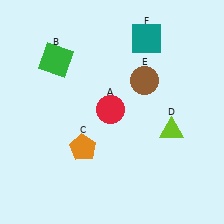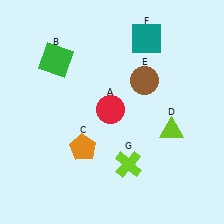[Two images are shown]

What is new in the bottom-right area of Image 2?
A lime cross (G) was added in the bottom-right area of Image 2.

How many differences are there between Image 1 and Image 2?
There is 1 difference between the two images.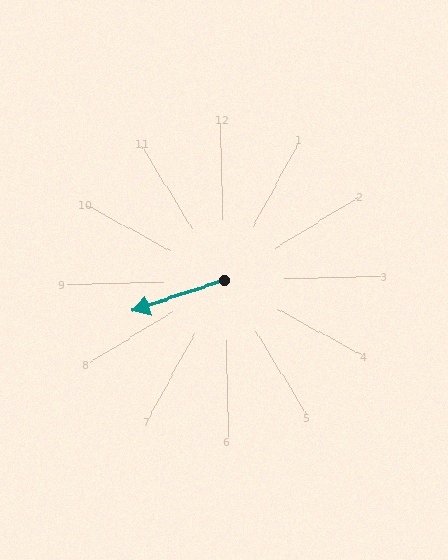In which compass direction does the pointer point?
West.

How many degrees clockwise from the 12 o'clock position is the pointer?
Approximately 253 degrees.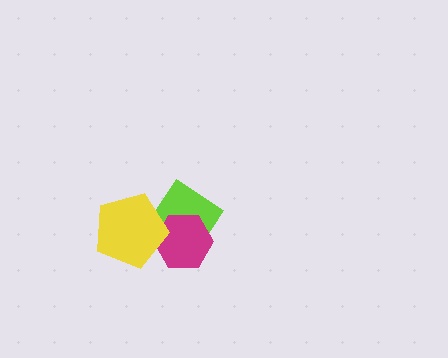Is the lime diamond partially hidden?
Yes, it is partially covered by another shape.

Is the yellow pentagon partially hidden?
No, no other shape covers it.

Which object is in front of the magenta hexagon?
The yellow pentagon is in front of the magenta hexagon.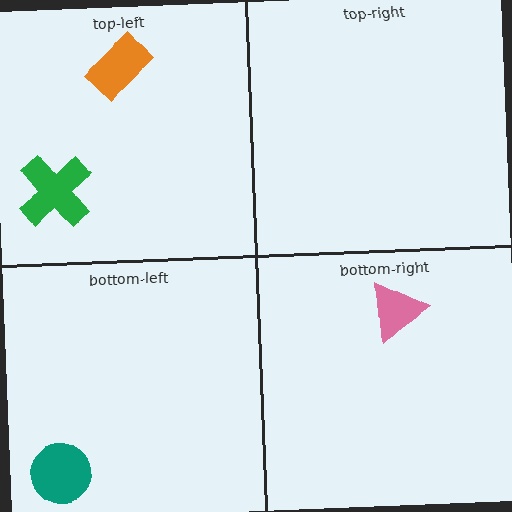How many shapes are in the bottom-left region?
1.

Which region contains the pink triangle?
The bottom-right region.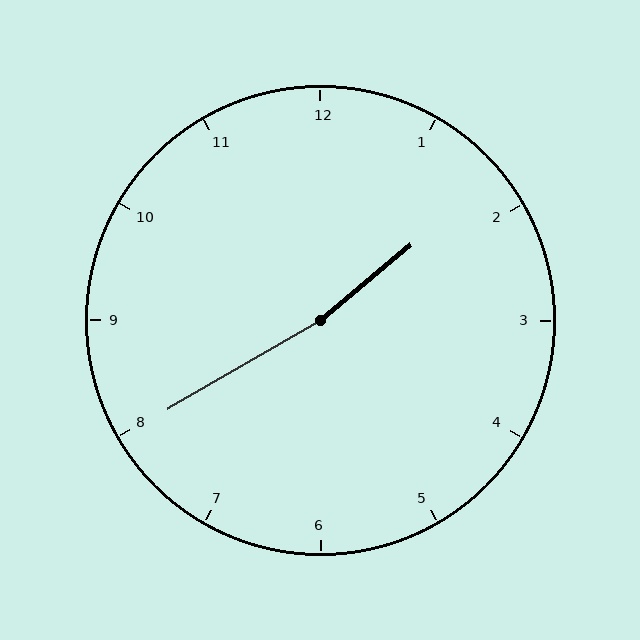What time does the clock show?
1:40.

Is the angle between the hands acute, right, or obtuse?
It is obtuse.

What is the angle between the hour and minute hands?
Approximately 170 degrees.